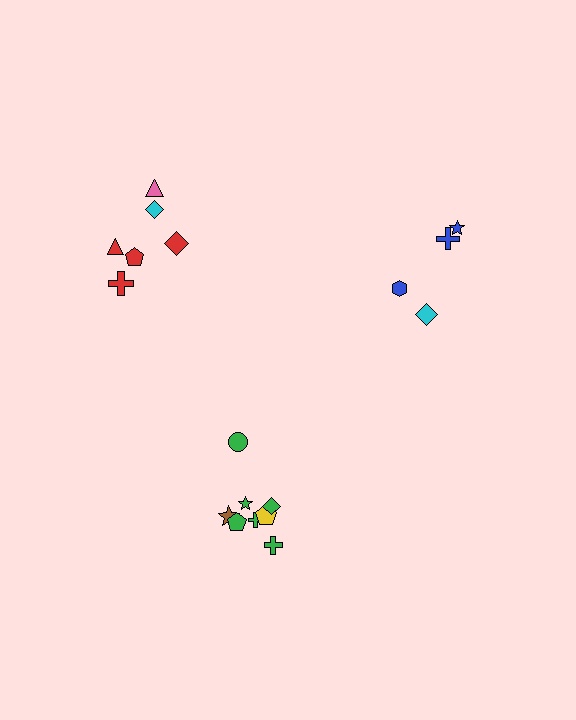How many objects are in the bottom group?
There are 8 objects.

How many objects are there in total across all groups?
There are 18 objects.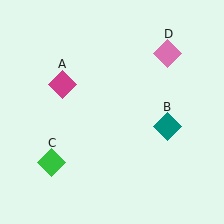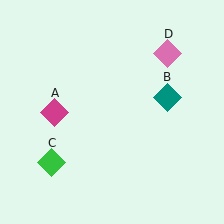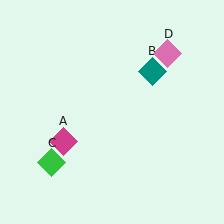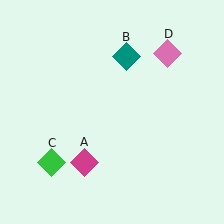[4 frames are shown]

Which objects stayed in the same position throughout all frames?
Green diamond (object C) and pink diamond (object D) remained stationary.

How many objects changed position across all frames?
2 objects changed position: magenta diamond (object A), teal diamond (object B).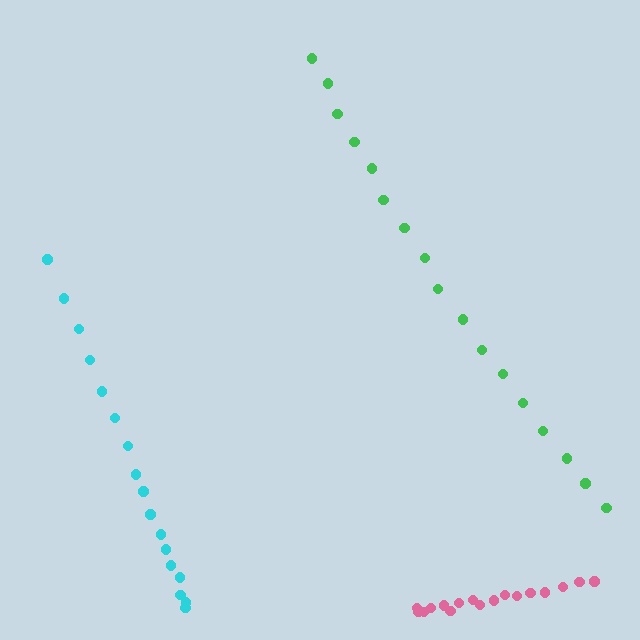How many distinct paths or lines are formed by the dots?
There are 3 distinct paths.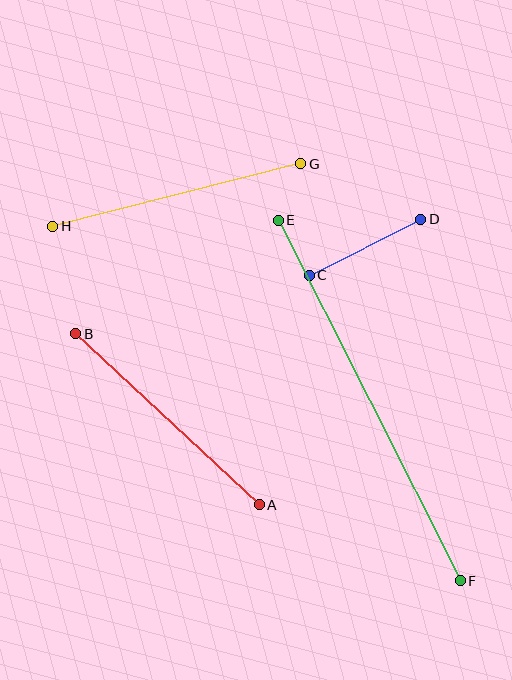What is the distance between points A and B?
The distance is approximately 251 pixels.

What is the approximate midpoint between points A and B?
The midpoint is at approximately (168, 419) pixels.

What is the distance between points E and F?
The distance is approximately 404 pixels.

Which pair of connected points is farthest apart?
Points E and F are farthest apart.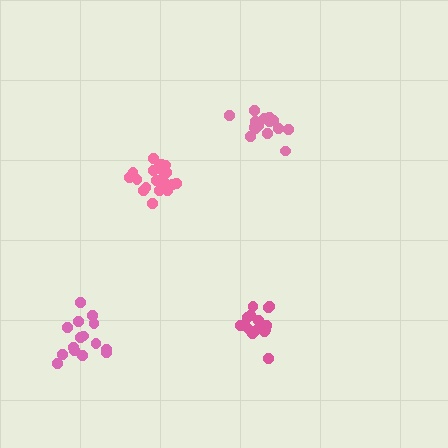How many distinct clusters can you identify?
There are 4 distinct clusters.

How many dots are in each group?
Group 1: 14 dots, Group 2: 16 dots, Group 3: 19 dots, Group 4: 15 dots (64 total).